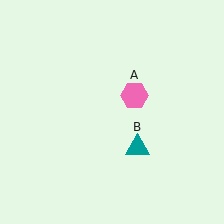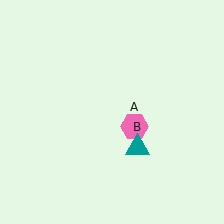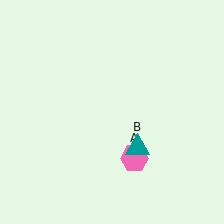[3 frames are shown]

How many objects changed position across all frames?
1 object changed position: pink hexagon (object A).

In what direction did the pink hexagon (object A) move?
The pink hexagon (object A) moved down.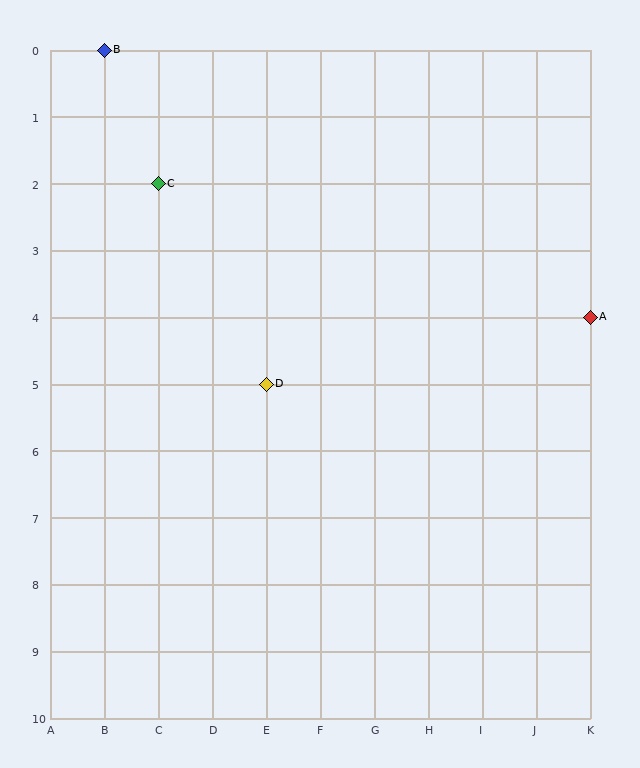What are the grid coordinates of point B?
Point B is at grid coordinates (B, 0).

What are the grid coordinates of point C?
Point C is at grid coordinates (C, 2).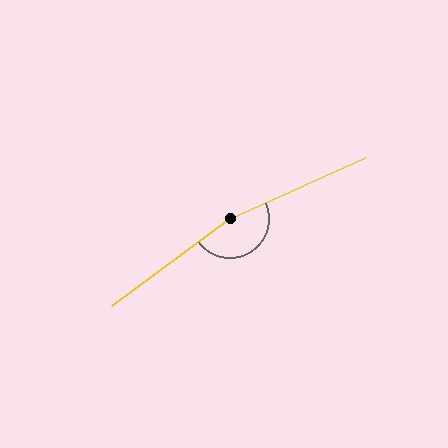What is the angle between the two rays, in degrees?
Approximately 168 degrees.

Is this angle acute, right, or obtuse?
It is obtuse.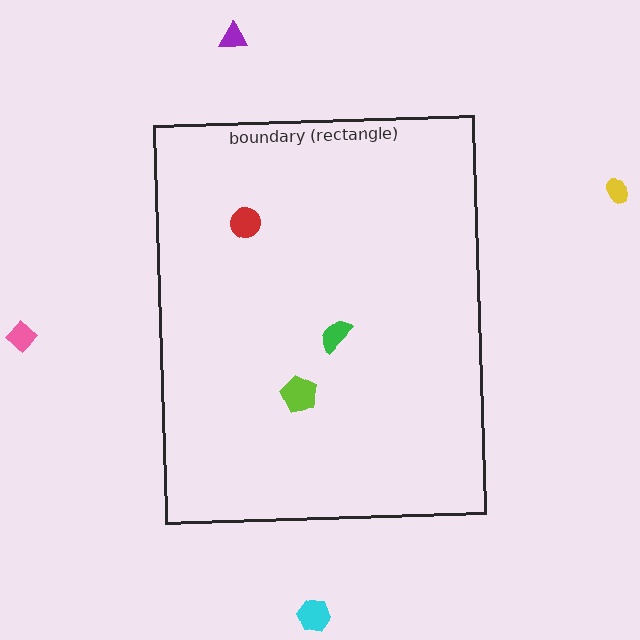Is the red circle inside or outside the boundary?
Inside.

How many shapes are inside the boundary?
3 inside, 4 outside.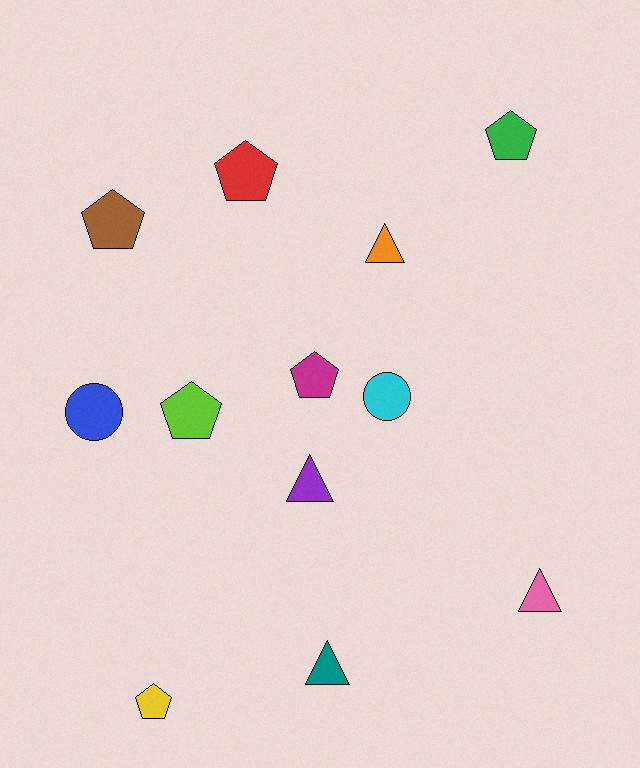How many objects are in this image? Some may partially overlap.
There are 12 objects.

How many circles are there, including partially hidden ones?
There are 2 circles.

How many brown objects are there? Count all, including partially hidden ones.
There is 1 brown object.